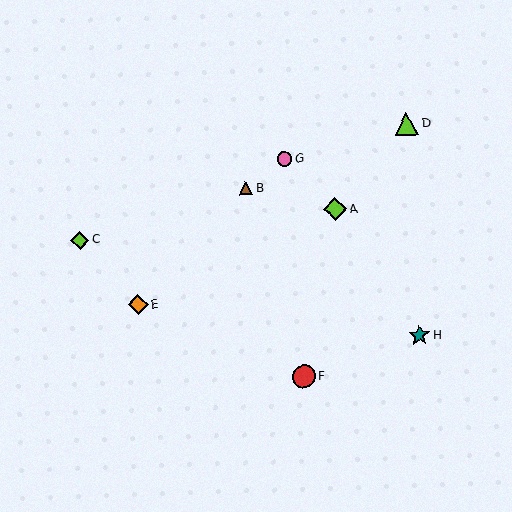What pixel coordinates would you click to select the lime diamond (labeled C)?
Click at (80, 240) to select the lime diamond C.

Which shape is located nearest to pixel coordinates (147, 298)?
The orange diamond (labeled E) at (138, 305) is nearest to that location.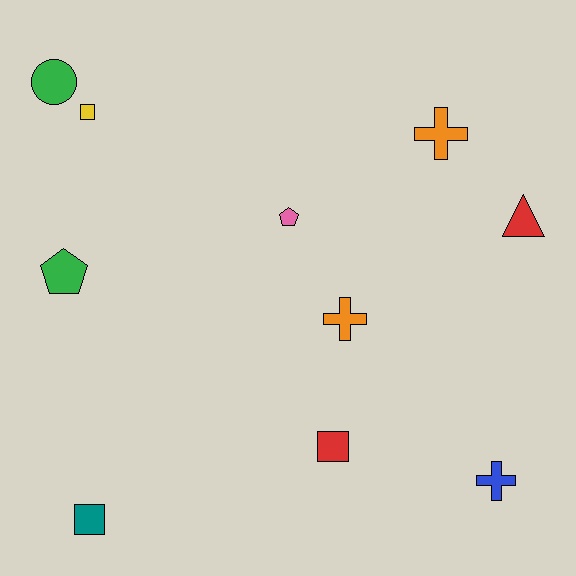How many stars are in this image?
There are no stars.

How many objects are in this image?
There are 10 objects.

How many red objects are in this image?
There are 2 red objects.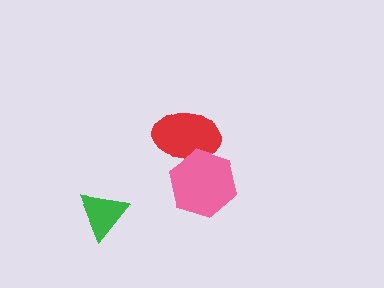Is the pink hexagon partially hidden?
No, no other shape covers it.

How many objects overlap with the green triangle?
0 objects overlap with the green triangle.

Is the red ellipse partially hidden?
Yes, it is partially covered by another shape.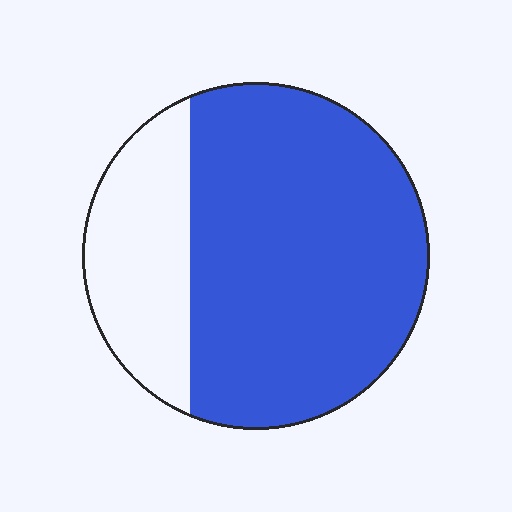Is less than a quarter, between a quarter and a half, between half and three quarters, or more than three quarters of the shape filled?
Between half and three quarters.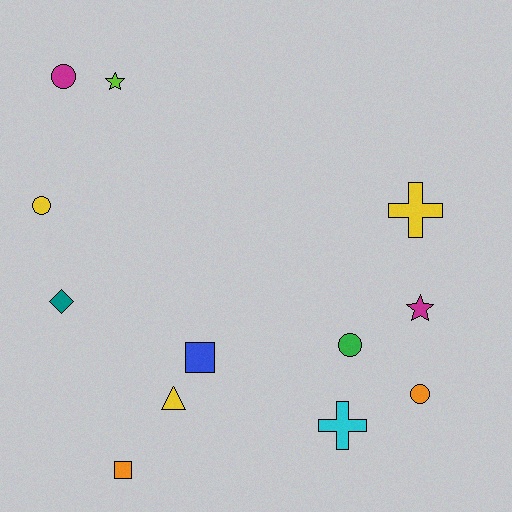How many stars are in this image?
There are 2 stars.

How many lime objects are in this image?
There is 1 lime object.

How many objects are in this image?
There are 12 objects.